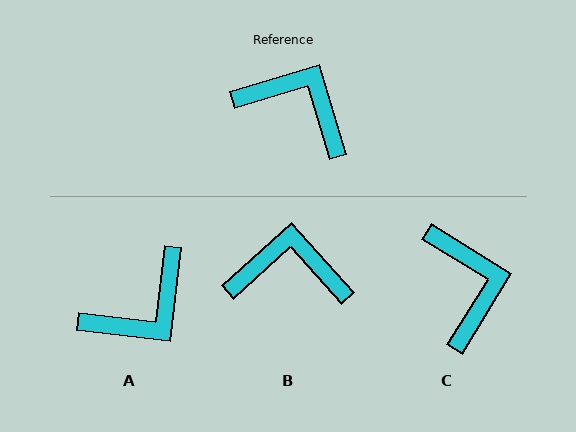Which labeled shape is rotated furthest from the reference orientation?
A, about 113 degrees away.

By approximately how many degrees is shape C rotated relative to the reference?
Approximately 48 degrees clockwise.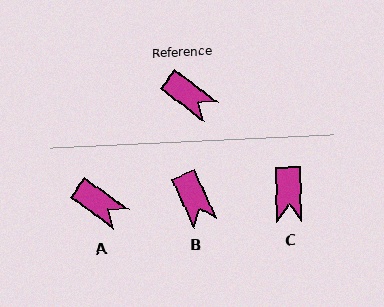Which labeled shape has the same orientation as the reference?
A.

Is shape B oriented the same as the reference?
No, it is off by about 29 degrees.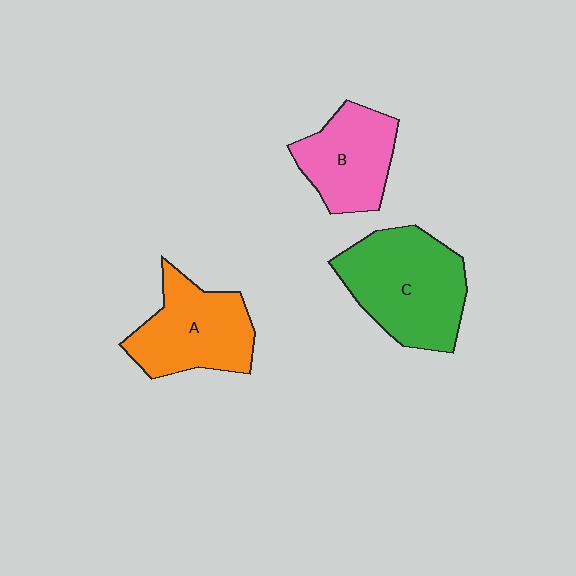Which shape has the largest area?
Shape C (green).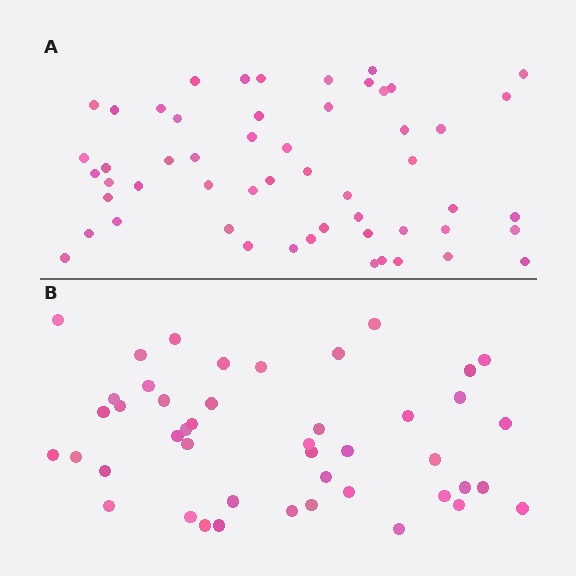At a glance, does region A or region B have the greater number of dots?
Region A (the top region) has more dots.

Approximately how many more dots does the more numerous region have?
Region A has roughly 8 or so more dots than region B.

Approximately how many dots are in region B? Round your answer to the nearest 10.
About 40 dots. (The exact count is 45, which rounds to 40.)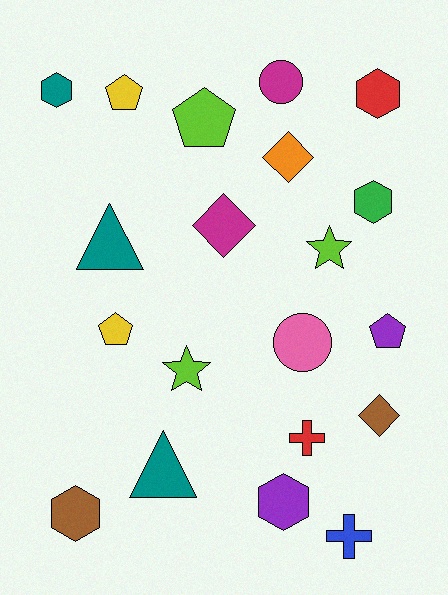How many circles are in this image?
There are 2 circles.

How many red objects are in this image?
There are 2 red objects.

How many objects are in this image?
There are 20 objects.